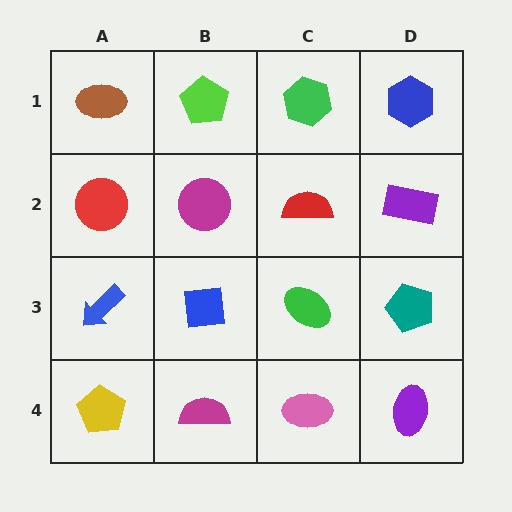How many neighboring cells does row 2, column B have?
4.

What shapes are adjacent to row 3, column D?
A purple rectangle (row 2, column D), a purple ellipse (row 4, column D), a green ellipse (row 3, column C).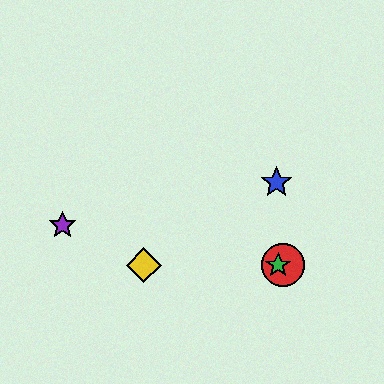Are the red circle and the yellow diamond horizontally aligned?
Yes, both are at y≈265.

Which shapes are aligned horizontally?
The red circle, the green star, the yellow diamond are aligned horizontally.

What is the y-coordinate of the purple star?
The purple star is at y≈225.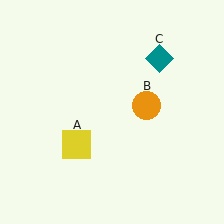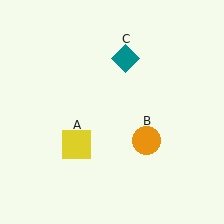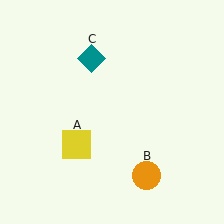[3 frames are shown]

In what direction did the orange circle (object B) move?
The orange circle (object B) moved down.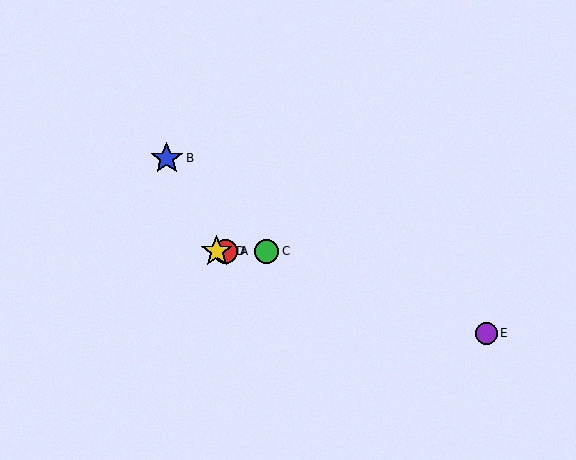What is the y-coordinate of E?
Object E is at y≈333.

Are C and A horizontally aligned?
Yes, both are at y≈251.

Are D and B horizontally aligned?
No, D is at y≈251 and B is at y≈158.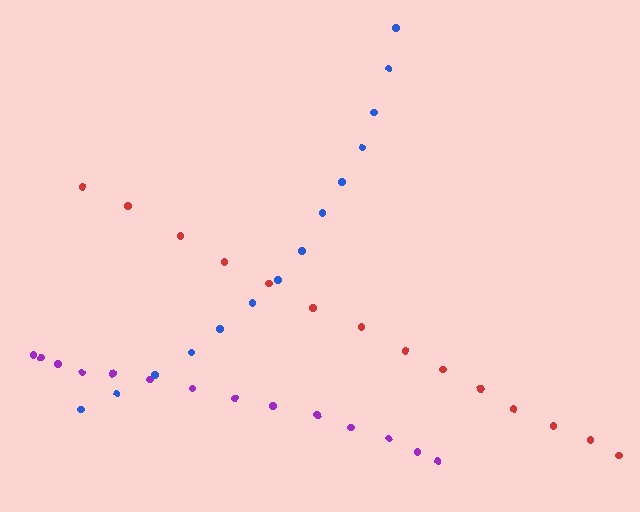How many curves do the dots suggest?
There are 3 distinct paths.